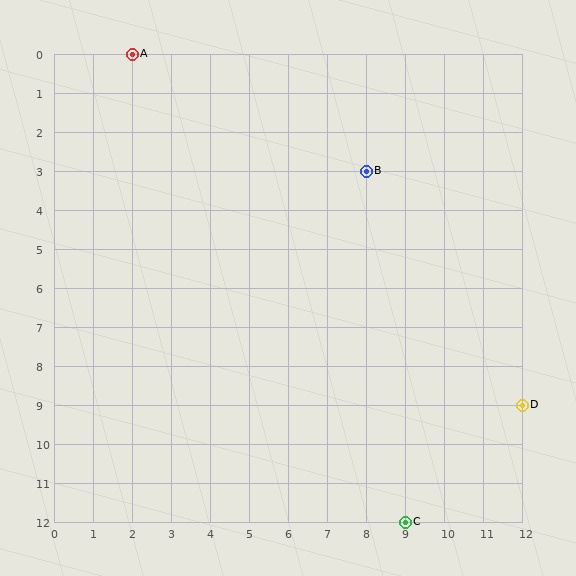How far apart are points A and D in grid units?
Points A and D are 10 columns and 9 rows apart (about 13.5 grid units diagonally).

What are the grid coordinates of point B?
Point B is at grid coordinates (8, 3).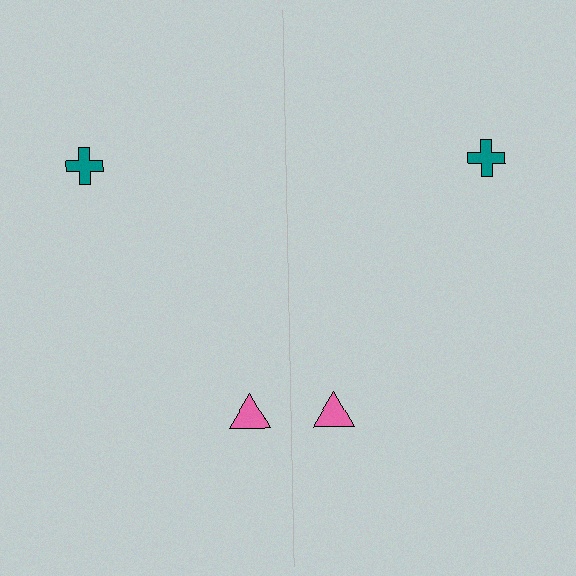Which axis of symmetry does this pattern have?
The pattern has a vertical axis of symmetry running through the center of the image.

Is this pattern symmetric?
Yes, this pattern has bilateral (reflection) symmetry.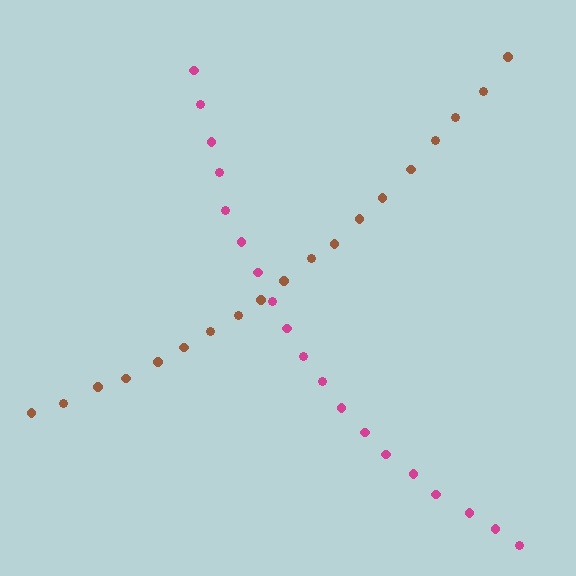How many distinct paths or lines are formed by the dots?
There are 2 distinct paths.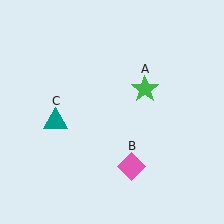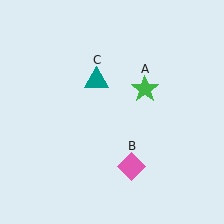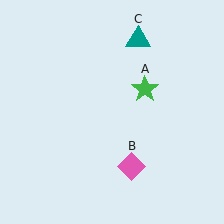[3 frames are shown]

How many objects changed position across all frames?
1 object changed position: teal triangle (object C).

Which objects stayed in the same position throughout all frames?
Green star (object A) and pink diamond (object B) remained stationary.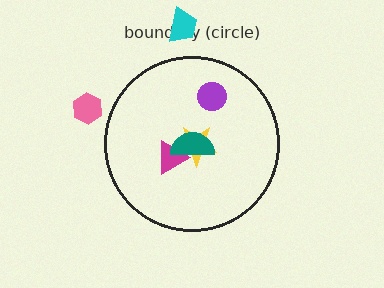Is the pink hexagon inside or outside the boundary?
Outside.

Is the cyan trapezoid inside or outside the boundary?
Outside.